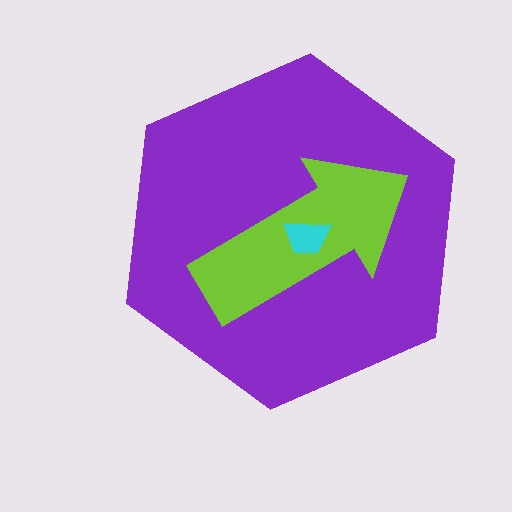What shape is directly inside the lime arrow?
The cyan trapezoid.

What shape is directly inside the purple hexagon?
The lime arrow.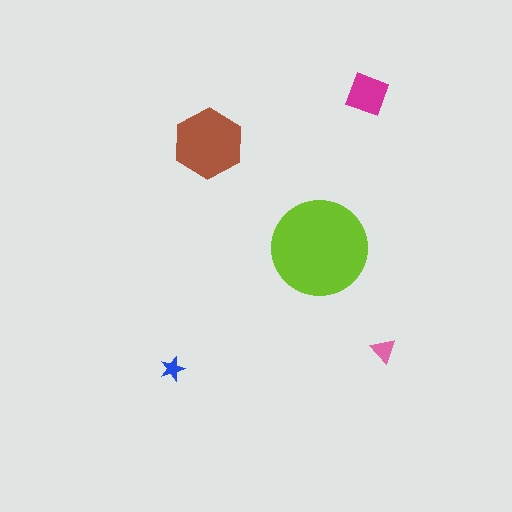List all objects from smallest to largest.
The blue star, the pink triangle, the magenta square, the brown hexagon, the lime circle.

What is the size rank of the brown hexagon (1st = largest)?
2nd.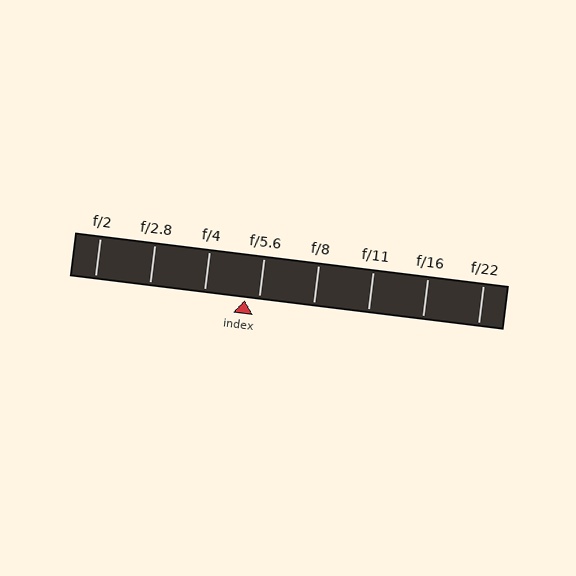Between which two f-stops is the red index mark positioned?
The index mark is between f/4 and f/5.6.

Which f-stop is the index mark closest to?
The index mark is closest to f/5.6.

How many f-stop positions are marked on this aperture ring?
There are 8 f-stop positions marked.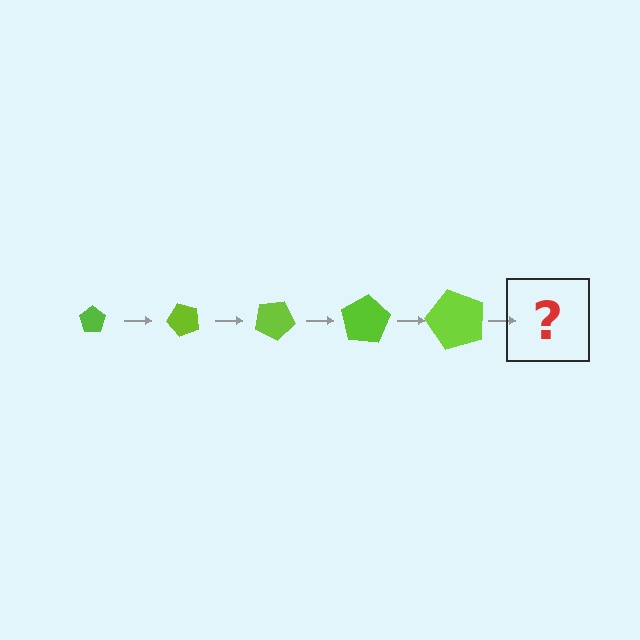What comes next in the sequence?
The next element should be a pentagon, larger than the previous one and rotated 250 degrees from the start.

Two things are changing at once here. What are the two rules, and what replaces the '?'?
The two rules are that the pentagon grows larger each step and it rotates 50 degrees each step. The '?' should be a pentagon, larger than the previous one and rotated 250 degrees from the start.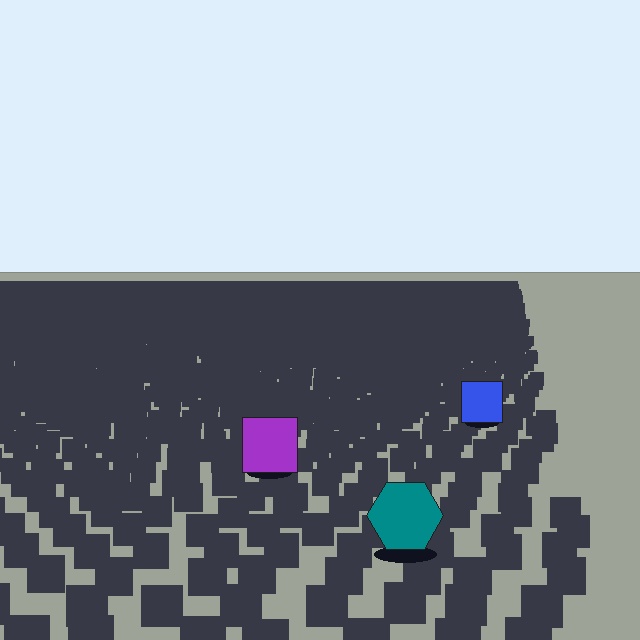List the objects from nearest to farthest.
From nearest to farthest: the teal hexagon, the purple square, the blue square.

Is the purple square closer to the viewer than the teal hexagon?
No. The teal hexagon is closer — you can tell from the texture gradient: the ground texture is coarser near it.